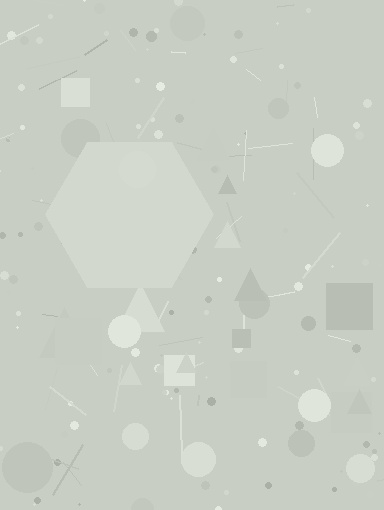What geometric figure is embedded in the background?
A hexagon is embedded in the background.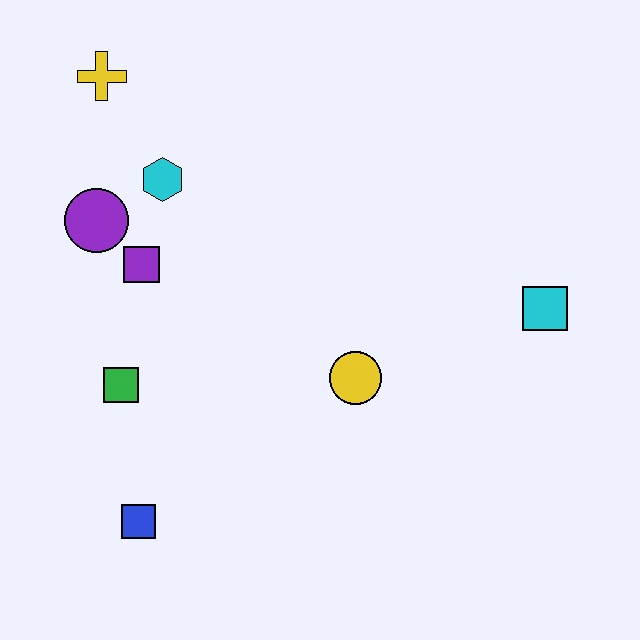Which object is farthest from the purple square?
The cyan square is farthest from the purple square.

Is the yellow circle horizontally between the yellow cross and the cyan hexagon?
No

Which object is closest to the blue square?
The green square is closest to the blue square.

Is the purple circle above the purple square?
Yes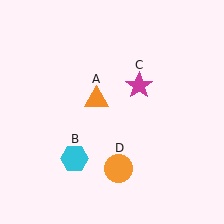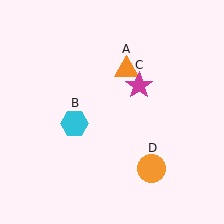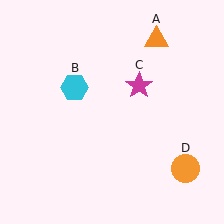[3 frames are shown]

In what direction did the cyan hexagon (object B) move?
The cyan hexagon (object B) moved up.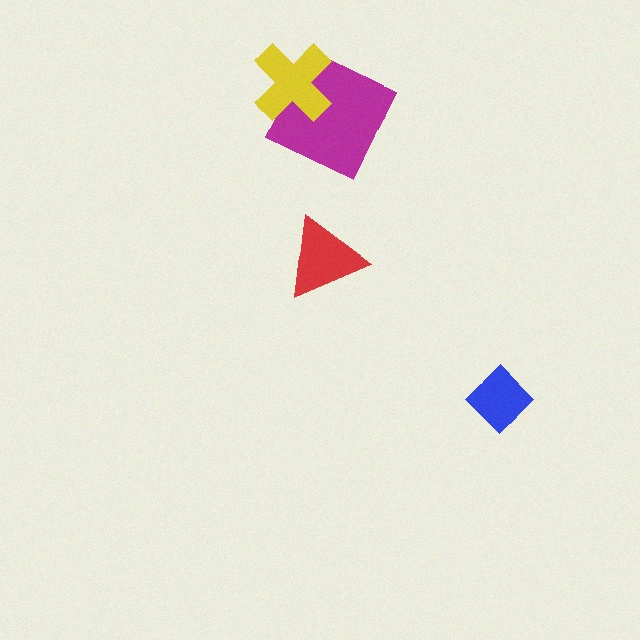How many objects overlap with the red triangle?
0 objects overlap with the red triangle.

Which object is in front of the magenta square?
The yellow cross is in front of the magenta square.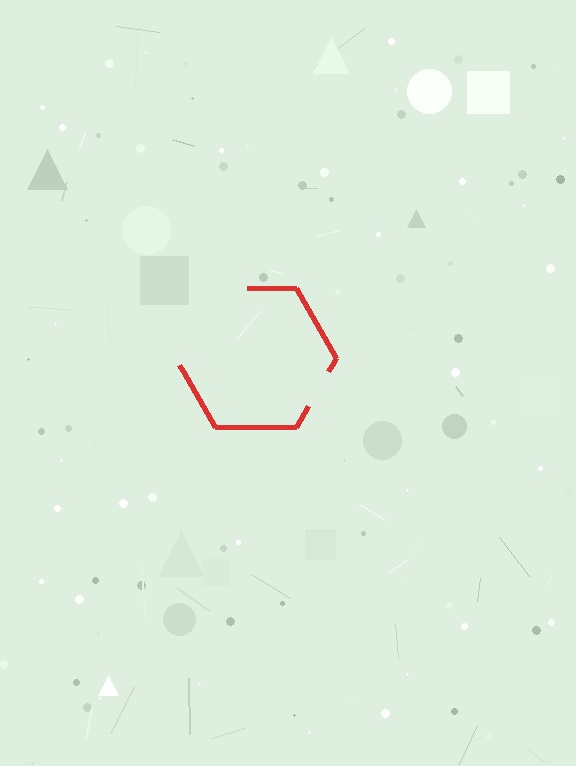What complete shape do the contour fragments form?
The contour fragments form a hexagon.